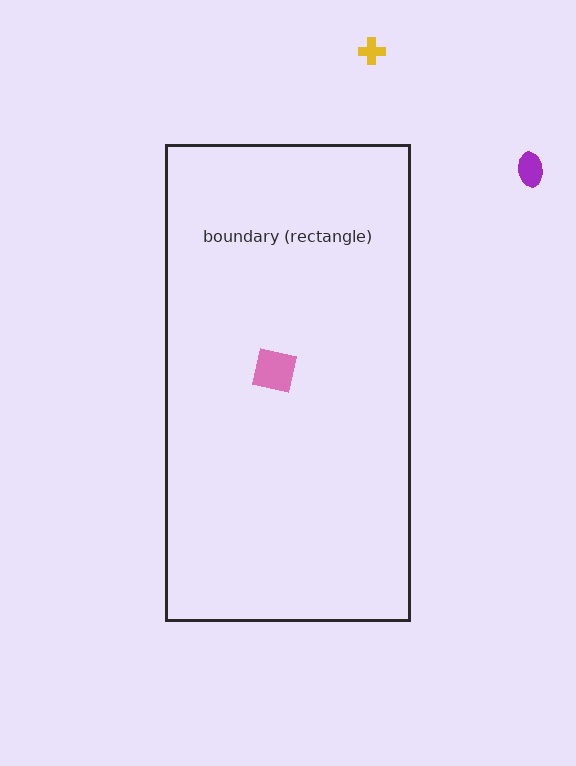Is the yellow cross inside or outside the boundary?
Outside.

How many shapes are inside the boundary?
1 inside, 2 outside.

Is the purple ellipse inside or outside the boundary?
Outside.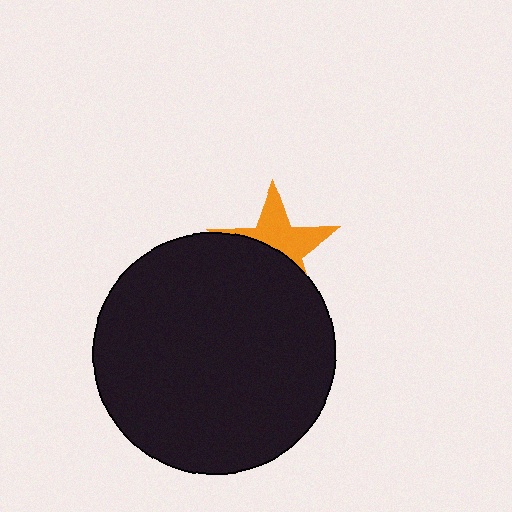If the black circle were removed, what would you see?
You would see the complete orange star.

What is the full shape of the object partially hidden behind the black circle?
The partially hidden object is an orange star.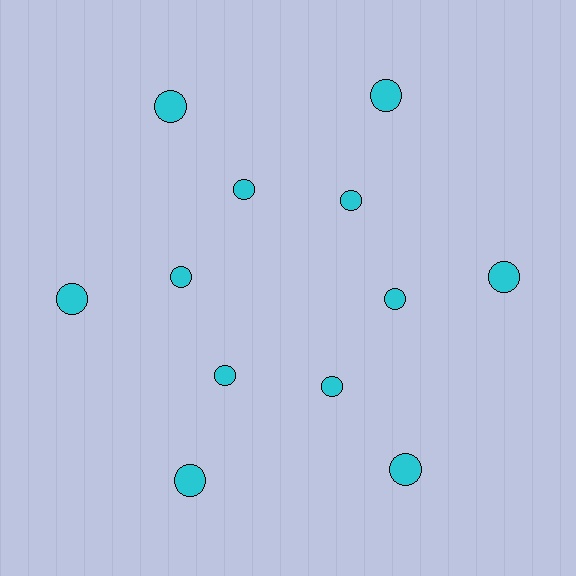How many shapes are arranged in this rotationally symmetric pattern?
There are 12 shapes, arranged in 6 groups of 2.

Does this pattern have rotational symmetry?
Yes, this pattern has 6-fold rotational symmetry. It looks the same after rotating 60 degrees around the center.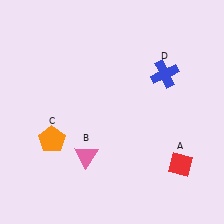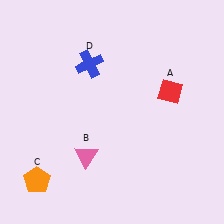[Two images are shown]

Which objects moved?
The objects that moved are: the red diamond (A), the orange pentagon (C), the blue cross (D).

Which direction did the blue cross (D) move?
The blue cross (D) moved left.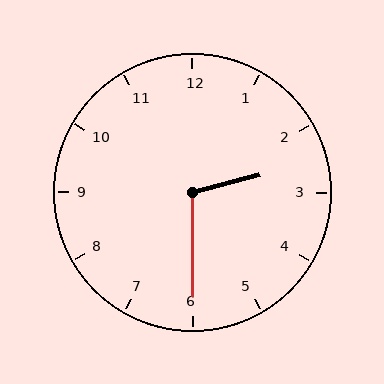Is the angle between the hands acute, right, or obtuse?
It is obtuse.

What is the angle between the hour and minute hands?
Approximately 105 degrees.